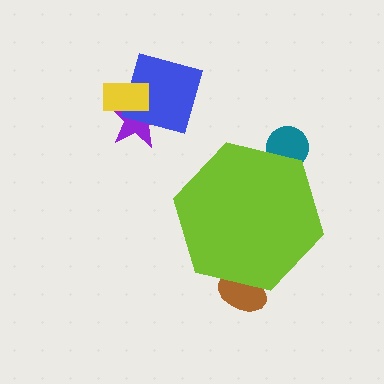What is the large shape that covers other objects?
A lime hexagon.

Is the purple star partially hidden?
No, the purple star is fully visible.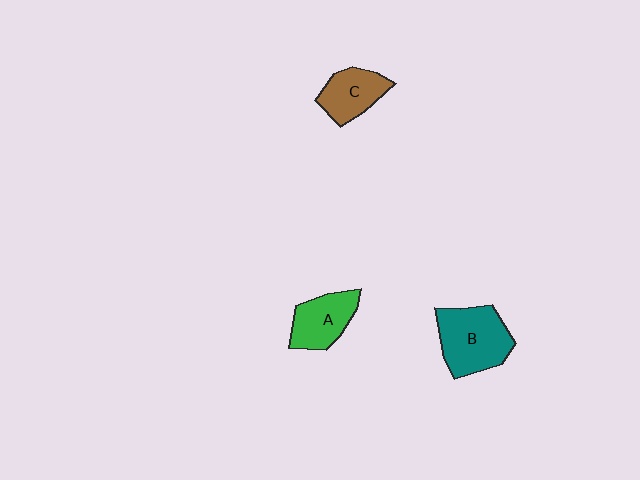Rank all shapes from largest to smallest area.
From largest to smallest: B (teal), A (green), C (brown).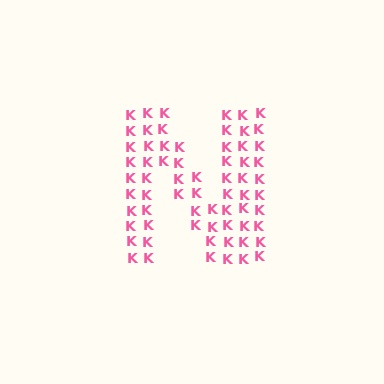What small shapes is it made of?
It is made of small letter K's.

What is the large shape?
The large shape is the letter N.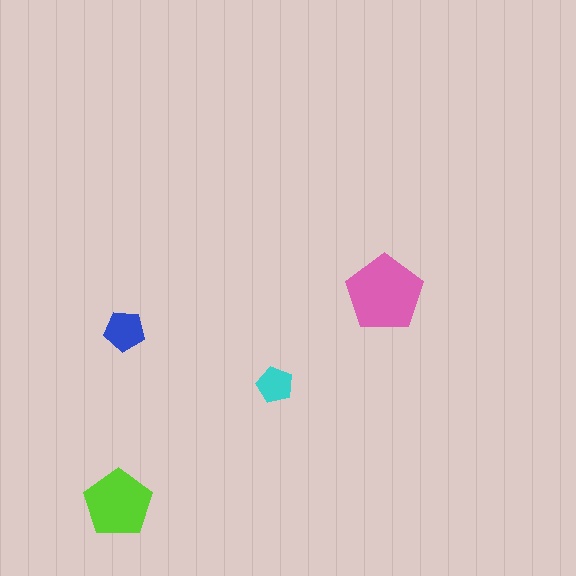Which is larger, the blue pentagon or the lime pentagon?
The lime one.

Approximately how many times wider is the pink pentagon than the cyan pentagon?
About 2 times wider.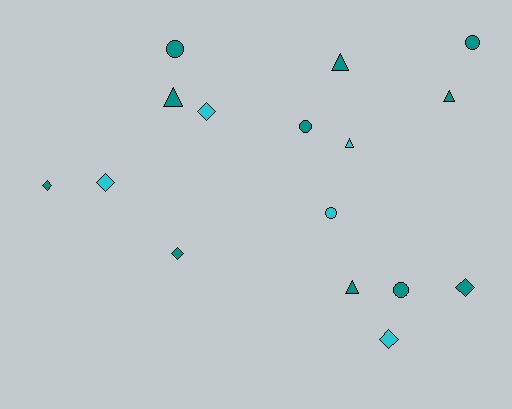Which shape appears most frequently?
Diamond, with 6 objects.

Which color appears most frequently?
Teal, with 11 objects.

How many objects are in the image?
There are 16 objects.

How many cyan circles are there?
There is 1 cyan circle.